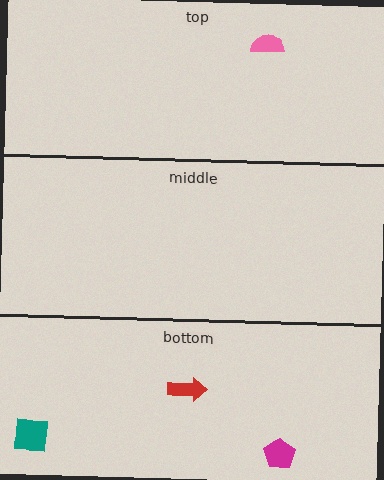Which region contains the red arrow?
The bottom region.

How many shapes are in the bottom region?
3.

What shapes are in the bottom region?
The red arrow, the teal square, the magenta pentagon.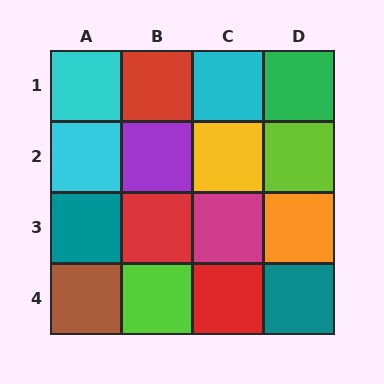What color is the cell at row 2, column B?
Purple.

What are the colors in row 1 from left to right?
Cyan, red, cyan, green.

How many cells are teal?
2 cells are teal.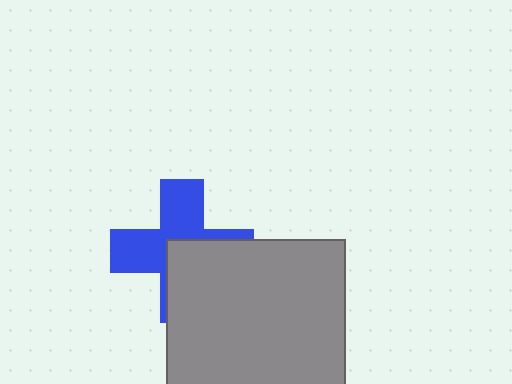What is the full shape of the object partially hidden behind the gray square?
The partially hidden object is a blue cross.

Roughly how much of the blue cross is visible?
About half of it is visible (roughly 54%).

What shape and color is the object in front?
The object in front is a gray square.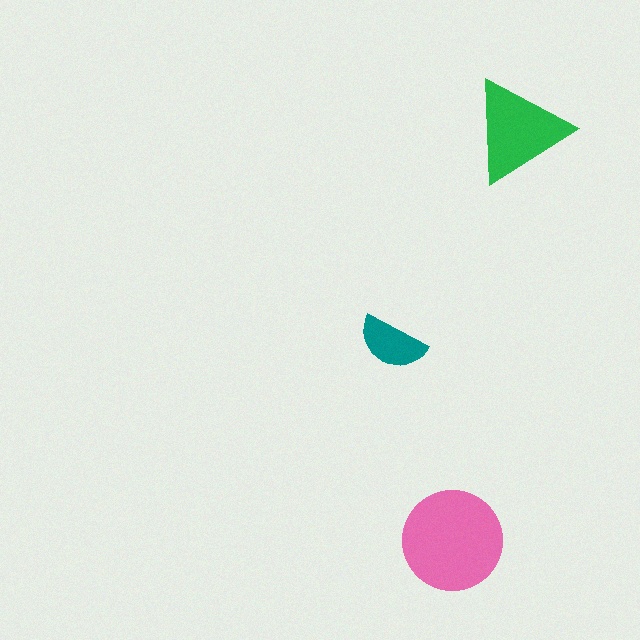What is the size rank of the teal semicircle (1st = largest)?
3rd.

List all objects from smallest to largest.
The teal semicircle, the green triangle, the pink circle.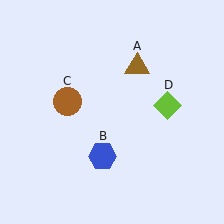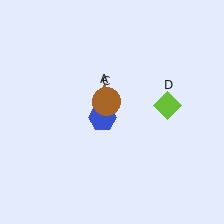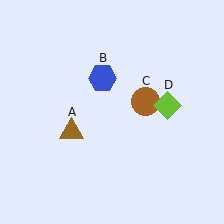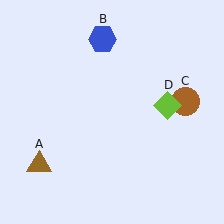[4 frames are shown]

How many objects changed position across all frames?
3 objects changed position: brown triangle (object A), blue hexagon (object B), brown circle (object C).